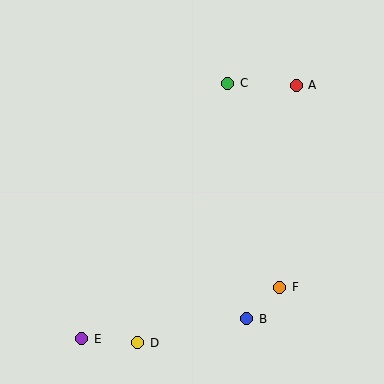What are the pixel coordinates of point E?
Point E is at (82, 339).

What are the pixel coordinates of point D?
Point D is at (138, 343).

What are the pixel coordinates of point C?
Point C is at (228, 83).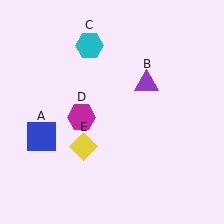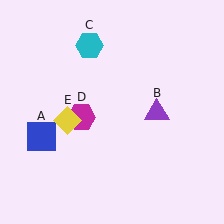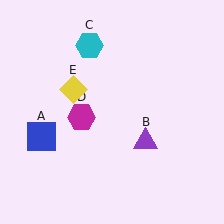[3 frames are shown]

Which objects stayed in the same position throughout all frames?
Blue square (object A) and cyan hexagon (object C) and magenta hexagon (object D) remained stationary.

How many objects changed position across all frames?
2 objects changed position: purple triangle (object B), yellow diamond (object E).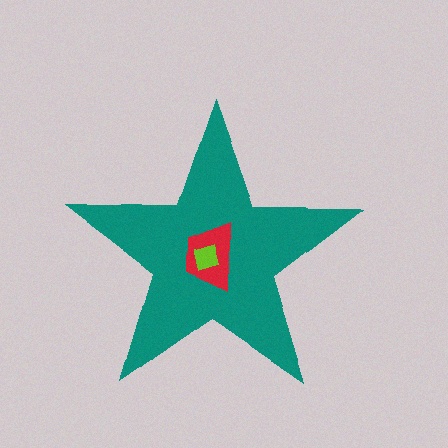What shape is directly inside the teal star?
The red trapezoid.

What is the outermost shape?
The teal star.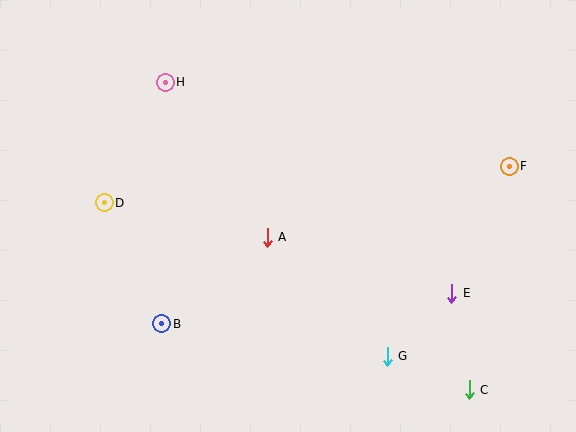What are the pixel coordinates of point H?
Point H is at (165, 82).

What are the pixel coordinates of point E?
Point E is at (452, 293).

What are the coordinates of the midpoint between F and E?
The midpoint between F and E is at (481, 230).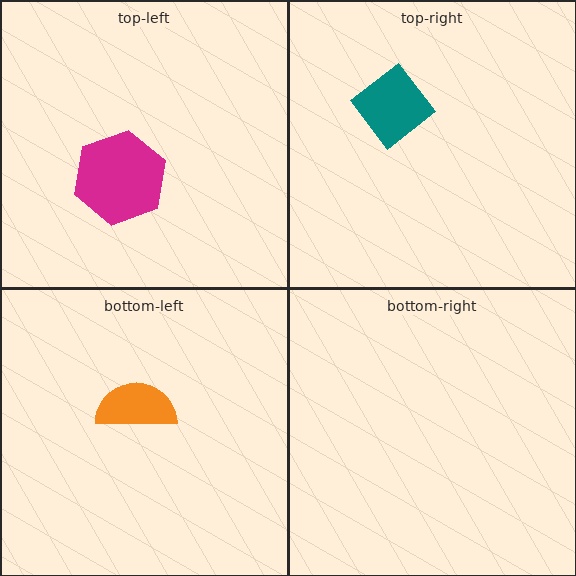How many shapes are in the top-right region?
1.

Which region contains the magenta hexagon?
The top-left region.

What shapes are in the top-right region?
The teal diamond.